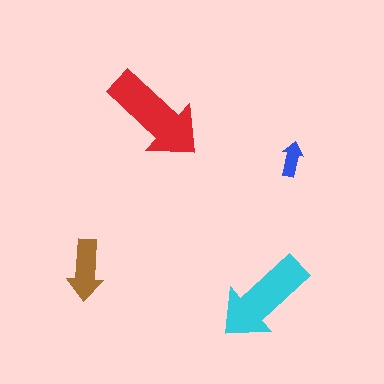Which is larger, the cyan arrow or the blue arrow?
The cyan one.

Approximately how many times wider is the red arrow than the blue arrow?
About 3 times wider.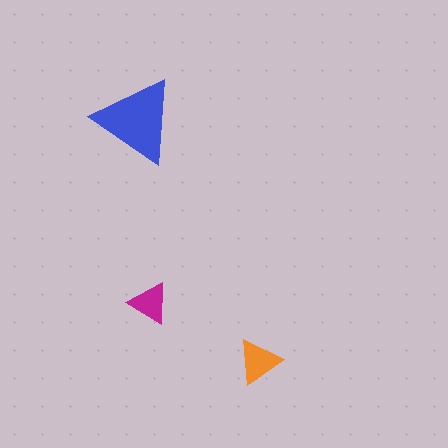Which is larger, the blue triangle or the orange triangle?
The blue one.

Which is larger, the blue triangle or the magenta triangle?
The blue one.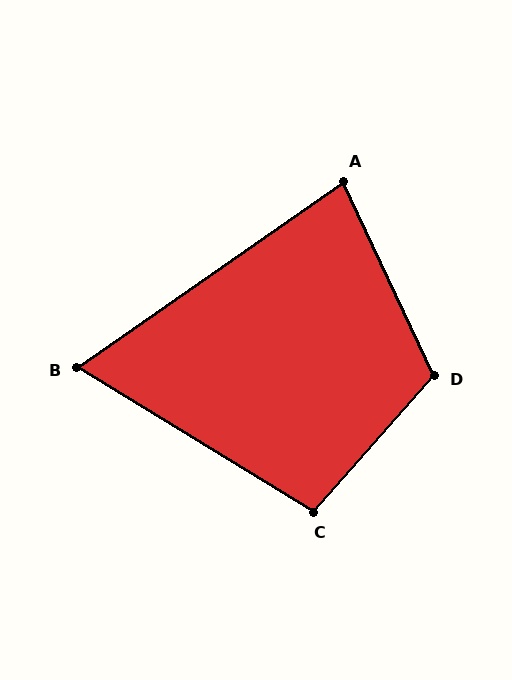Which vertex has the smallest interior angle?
B, at approximately 66 degrees.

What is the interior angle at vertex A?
Approximately 80 degrees (acute).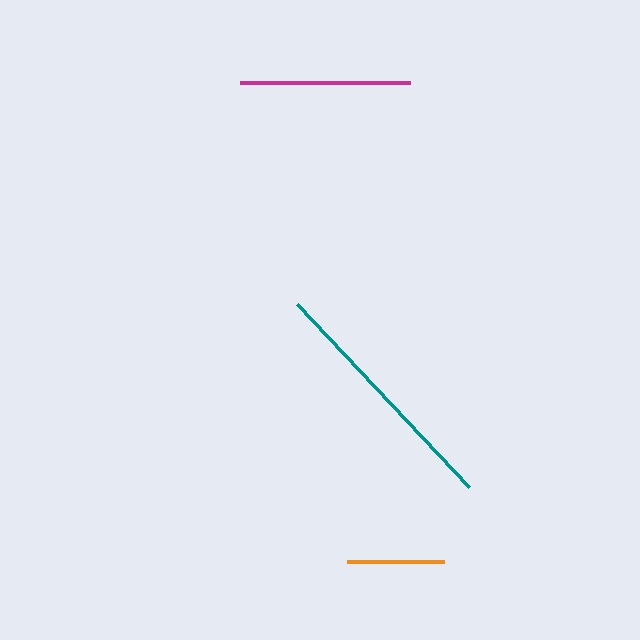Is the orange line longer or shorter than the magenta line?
The magenta line is longer than the orange line.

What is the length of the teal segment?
The teal segment is approximately 252 pixels long.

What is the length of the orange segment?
The orange segment is approximately 98 pixels long.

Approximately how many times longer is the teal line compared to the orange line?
The teal line is approximately 2.6 times the length of the orange line.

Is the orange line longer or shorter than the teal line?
The teal line is longer than the orange line.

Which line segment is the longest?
The teal line is the longest at approximately 252 pixels.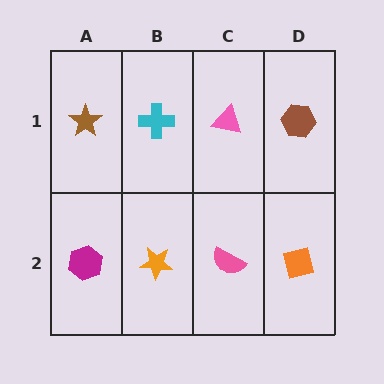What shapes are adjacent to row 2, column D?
A brown hexagon (row 1, column D), a pink semicircle (row 2, column C).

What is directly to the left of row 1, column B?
A brown star.